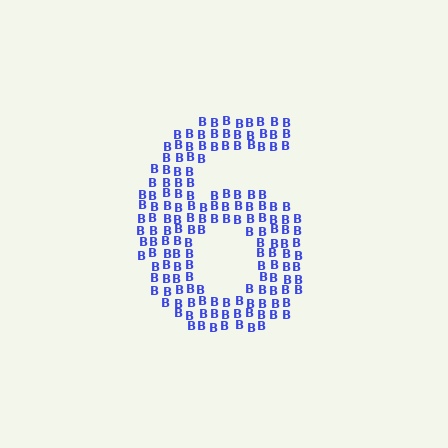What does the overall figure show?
The overall figure shows the digit 6.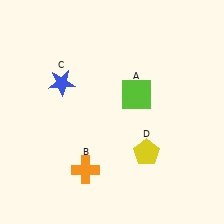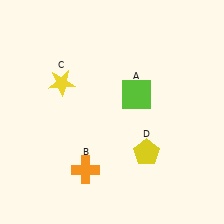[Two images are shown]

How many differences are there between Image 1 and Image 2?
There is 1 difference between the two images.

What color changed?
The star (C) changed from blue in Image 1 to yellow in Image 2.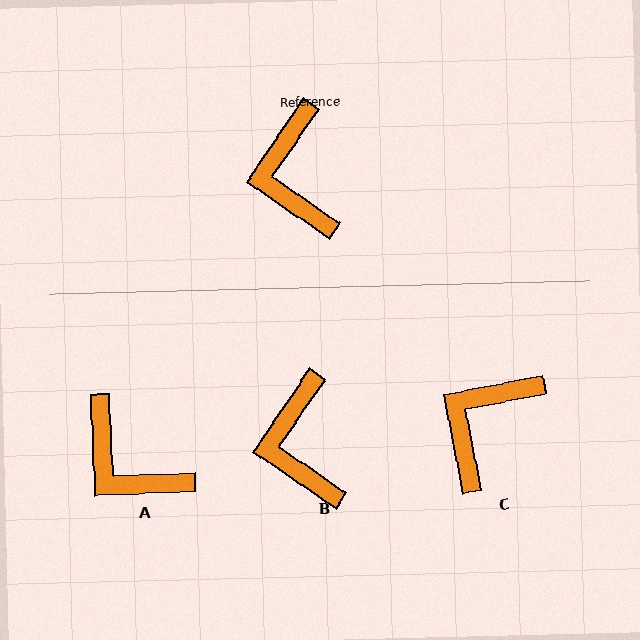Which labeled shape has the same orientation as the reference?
B.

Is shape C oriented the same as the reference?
No, it is off by about 44 degrees.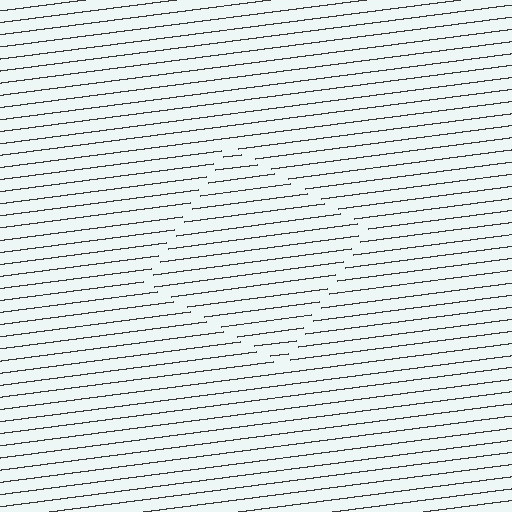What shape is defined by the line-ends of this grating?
An illusory square. The interior of the shape contains the same grating, shifted by half a period — the contour is defined by the phase discontinuity where line-ends from the inner and outer gratings abut.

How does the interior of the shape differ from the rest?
The interior of the shape contains the same grating, shifted by half a period — the contour is defined by the phase discontinuity where line-ends from the inner and outer gratings abut.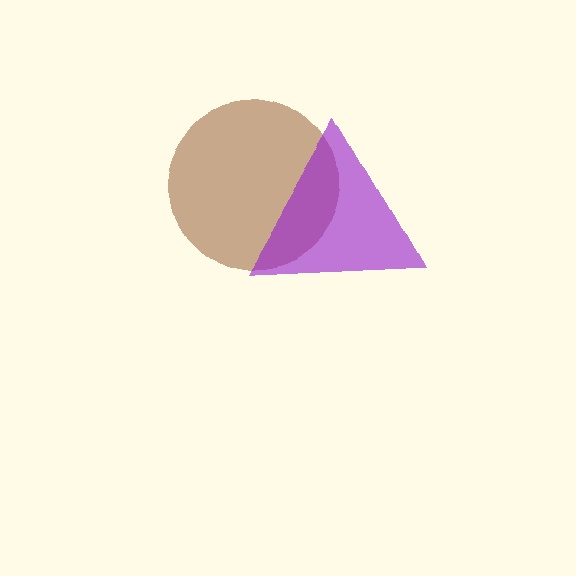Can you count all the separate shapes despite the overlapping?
Yes, there are 2 separate shapes.